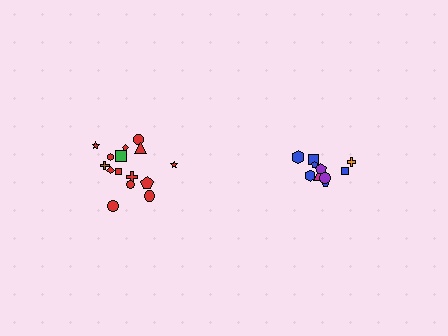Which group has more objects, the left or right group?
The left group.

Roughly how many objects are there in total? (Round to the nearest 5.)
Roughly 25 objects in total.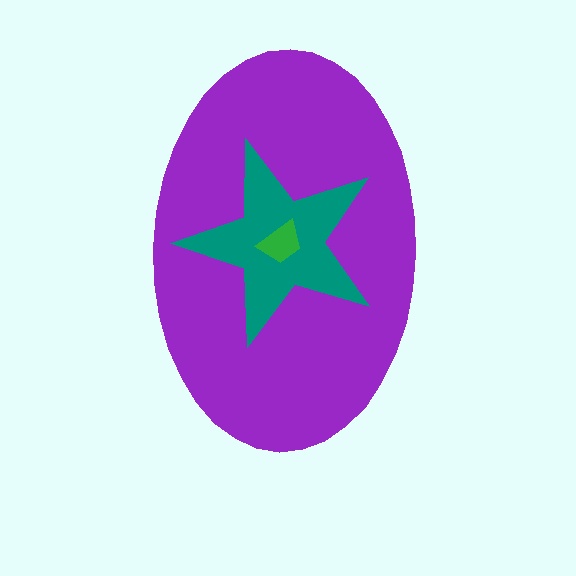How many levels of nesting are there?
3.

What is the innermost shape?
The green trapezoid.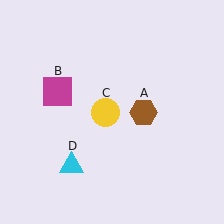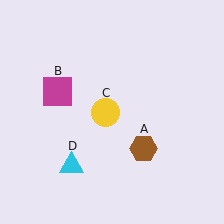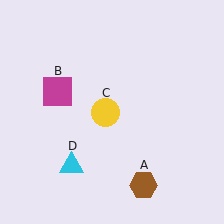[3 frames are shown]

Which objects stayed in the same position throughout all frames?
Magenta square (object B) and yellow circle (object C) and cyan triangle (object D) remained stationary.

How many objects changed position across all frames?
1 object changed position: brown hexagon (object A).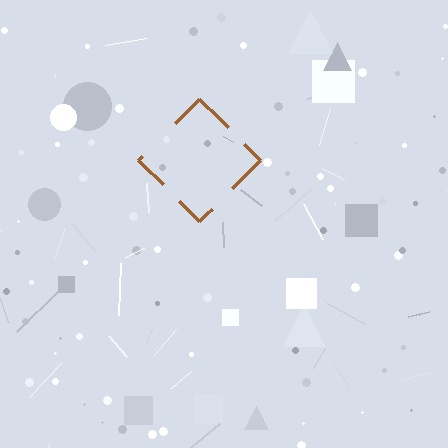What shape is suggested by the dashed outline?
The dashed outline suggests a diamond.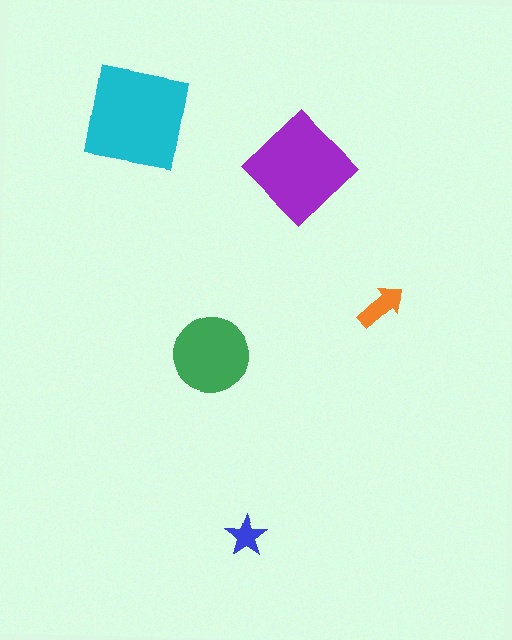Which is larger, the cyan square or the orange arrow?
The cyan square.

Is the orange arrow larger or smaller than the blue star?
Larger.